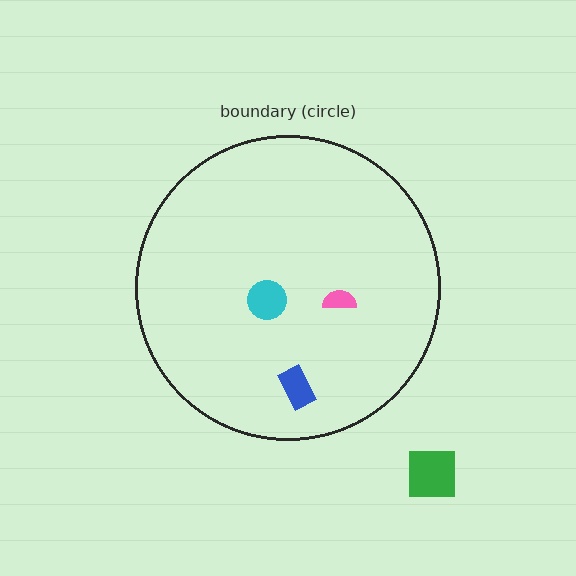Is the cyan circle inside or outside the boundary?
Inside.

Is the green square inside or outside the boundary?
Outside.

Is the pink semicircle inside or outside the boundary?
Inside.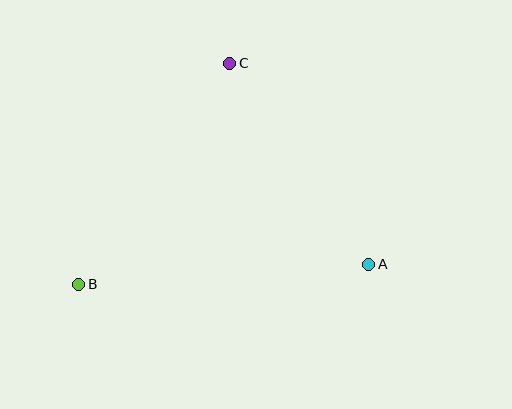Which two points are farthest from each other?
Points A and B are farthest from each other.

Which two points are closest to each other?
Points A and C are closest to each other.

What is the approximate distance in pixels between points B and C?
The distance between B and C is approximately 267 pixels.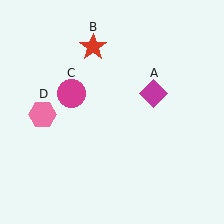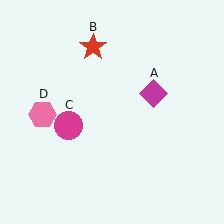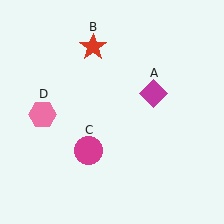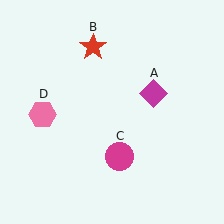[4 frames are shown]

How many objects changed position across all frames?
1 object changed position: magenta circle (object C).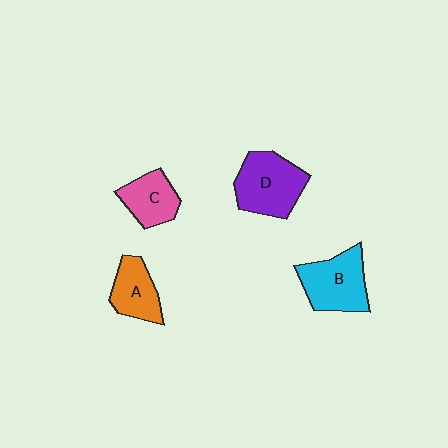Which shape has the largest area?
Shape D (purple).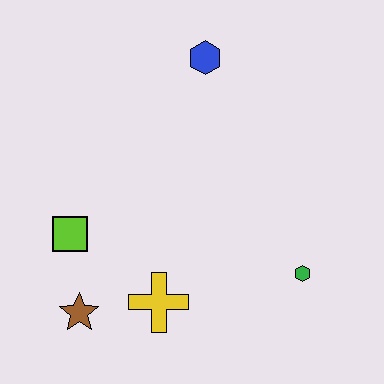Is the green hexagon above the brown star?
Yes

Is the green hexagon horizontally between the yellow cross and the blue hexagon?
No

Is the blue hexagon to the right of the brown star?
Yes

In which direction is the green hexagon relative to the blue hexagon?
The green hexagon is below the blue hexagon.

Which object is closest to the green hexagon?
The yellow cross is closest to the green hexagon.